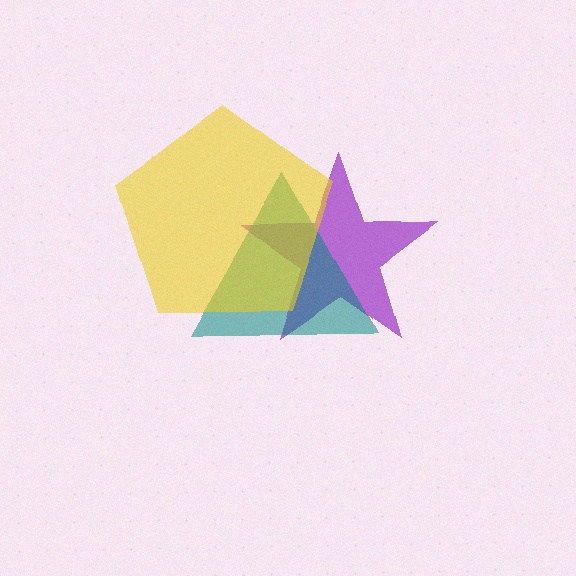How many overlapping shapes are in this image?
There are 3 overlapping shapes in the image.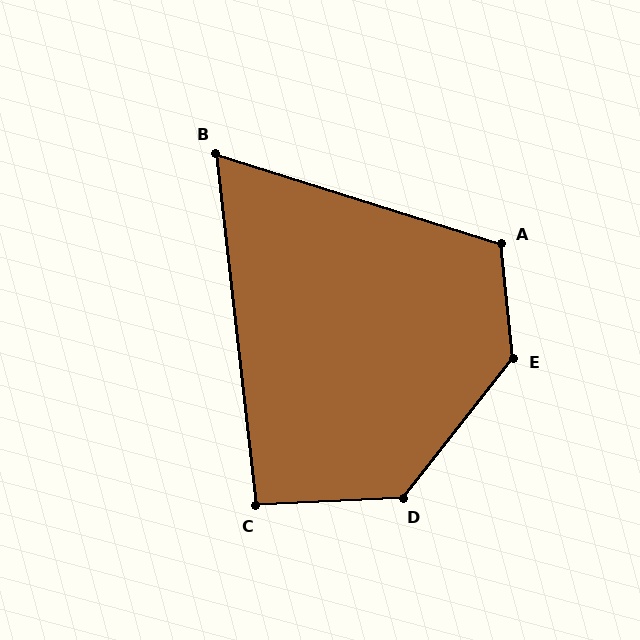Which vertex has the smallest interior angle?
B, at approximately 66 degrees.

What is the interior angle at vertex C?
Approximately 93 degrees (approximately right).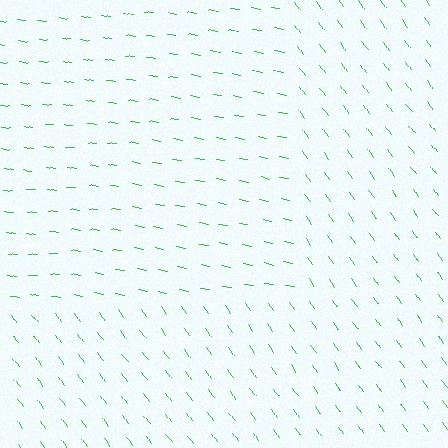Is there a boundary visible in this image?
Yes, there is a texture boundary formed by a change in line orientation.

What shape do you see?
I see a rectangle.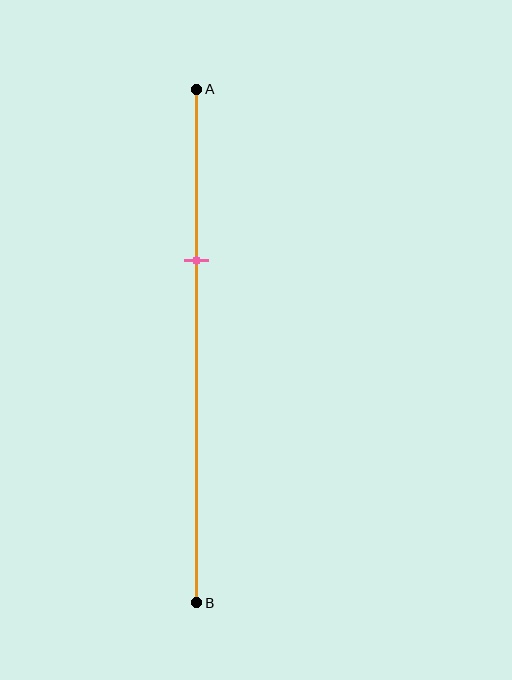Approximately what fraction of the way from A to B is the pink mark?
The pink mark is approximately 35% of the way from A to B.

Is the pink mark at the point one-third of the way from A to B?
Yes, the mark is approximately at the one-third point.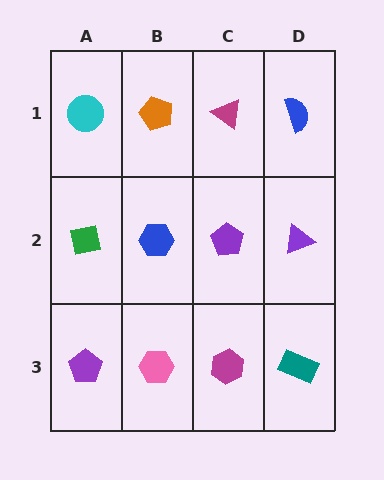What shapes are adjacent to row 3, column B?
A blue hexagon (row 2, column B), a purple pentagon (row 3, column A), a magenta hexagon (row 3, column C).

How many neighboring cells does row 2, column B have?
4.